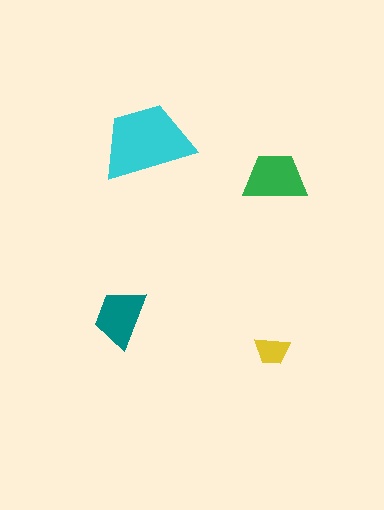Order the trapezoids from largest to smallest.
the cyan one, the green one, the teal one, the yellow one.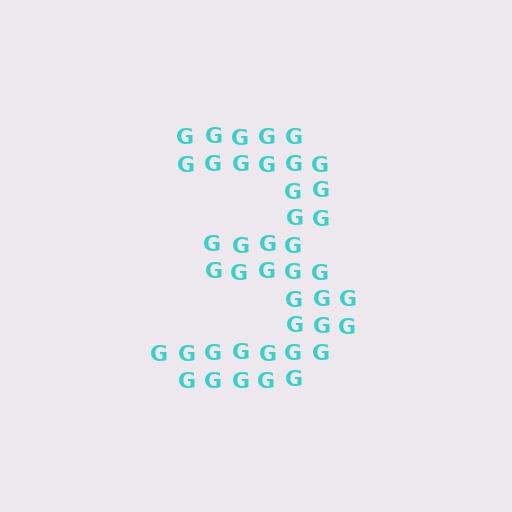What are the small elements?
The small elements are letter G's.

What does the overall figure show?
The overall figure shows the digit 3.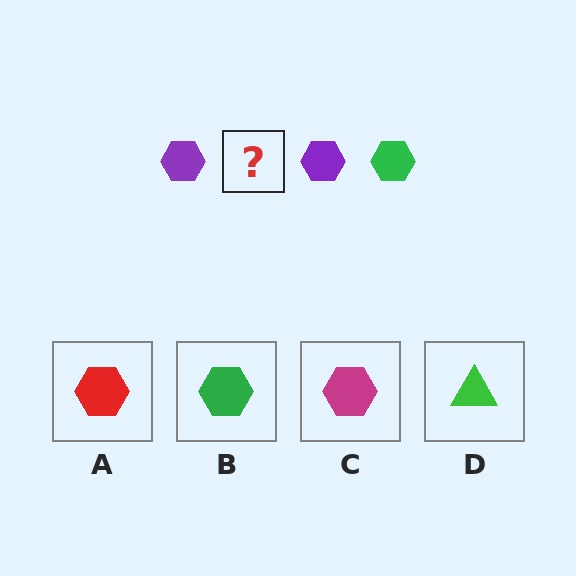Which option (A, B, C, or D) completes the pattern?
B.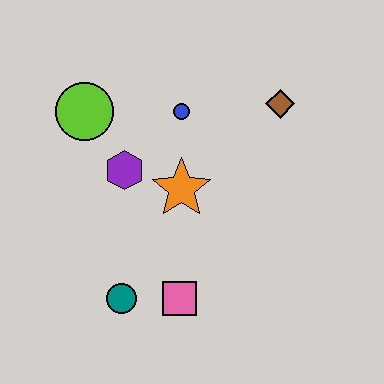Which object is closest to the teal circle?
The pink square is closest to the teal circle.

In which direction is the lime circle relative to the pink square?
The lime circle is above the pink square.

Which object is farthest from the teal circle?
The brown diamond is farthest from the teal circle.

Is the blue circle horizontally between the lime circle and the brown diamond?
Yes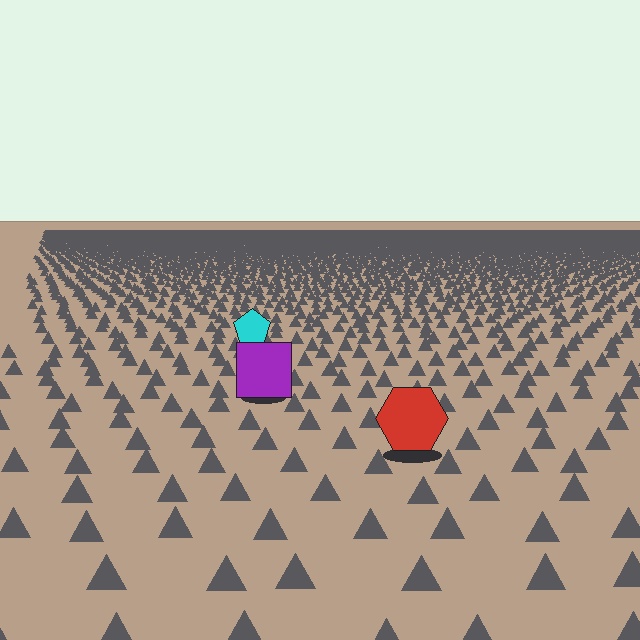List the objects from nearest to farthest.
From nearest to farthest: the red hexagon, the purple square, the cyan pentagon.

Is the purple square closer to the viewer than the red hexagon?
No. The red hexagon is closer — you can tell from the texture gradient: the ground texture is coarser near it.